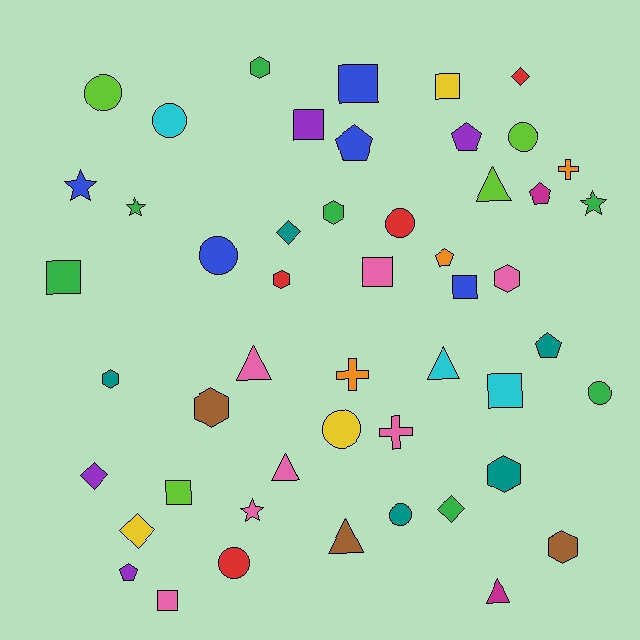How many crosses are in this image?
There are 3 crosses.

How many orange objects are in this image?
There are 3 orange objects.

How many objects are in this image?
There are 50 objects.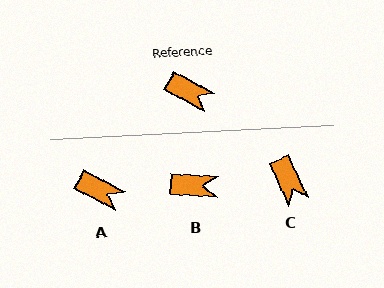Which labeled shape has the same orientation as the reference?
A.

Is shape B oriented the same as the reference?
No, it is off by about 24 degrees.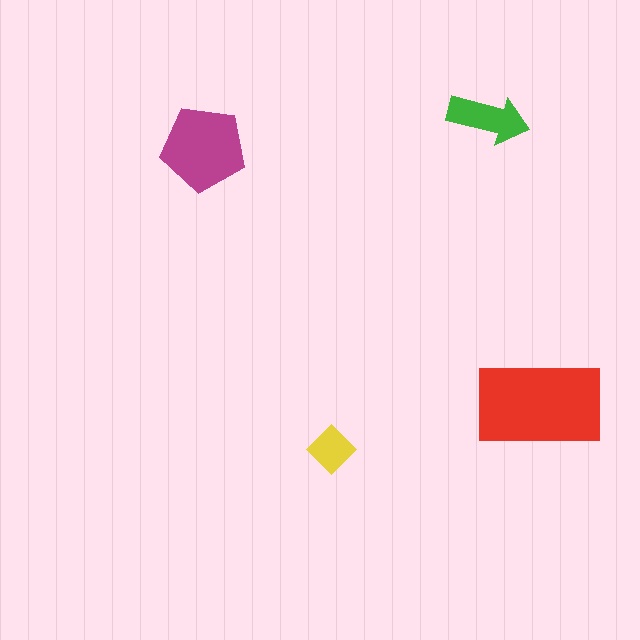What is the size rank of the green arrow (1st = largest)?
3rd.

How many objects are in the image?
There are 4 objects in the image.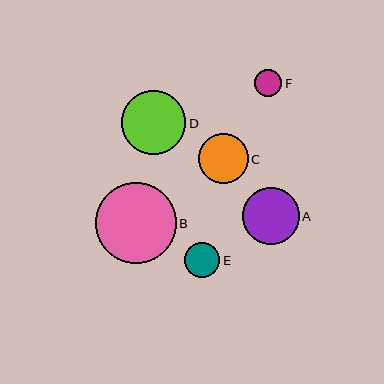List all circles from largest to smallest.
From largest to smallest: B, D, A, C, E, F.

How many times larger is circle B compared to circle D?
Circle B is approximately 1.3 times the size of circle D.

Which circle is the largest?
Circle B is the largest with a size of approximately 81 pixels.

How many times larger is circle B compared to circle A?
Circle B is approximately 1.4 times the size of circle A.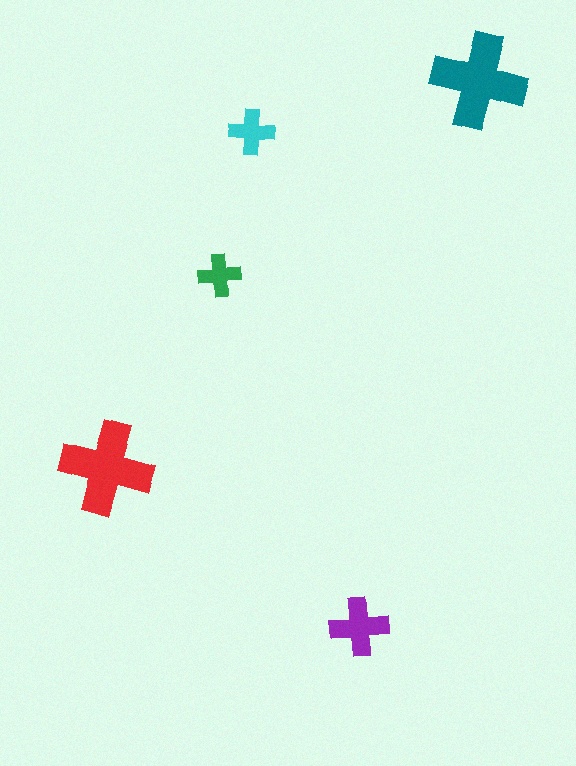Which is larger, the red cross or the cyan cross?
The red one.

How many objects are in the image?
There are 5 objects in the image.